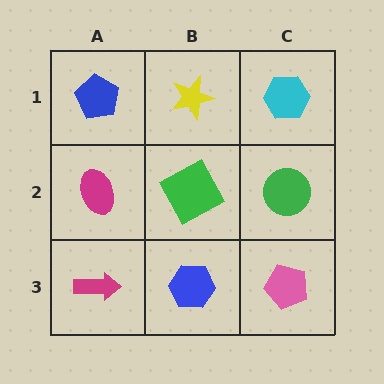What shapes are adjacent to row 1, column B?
A green square (row 2, column B), a blue pentagon (row 1, column A), a cyan hexagon (row 1, column C).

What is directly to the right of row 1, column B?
A cyan hexagon.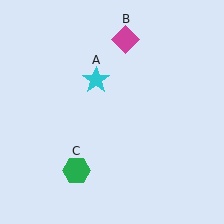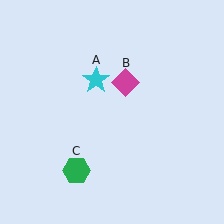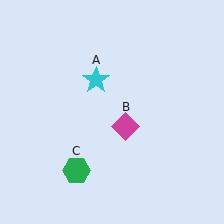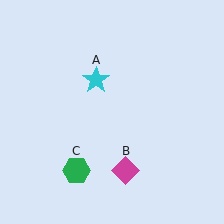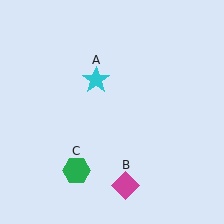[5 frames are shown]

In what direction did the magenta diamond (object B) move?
The magenta diamond (object B) moved down.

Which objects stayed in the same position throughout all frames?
Cyan star (object A) and green hexagon (object C) remained stationary.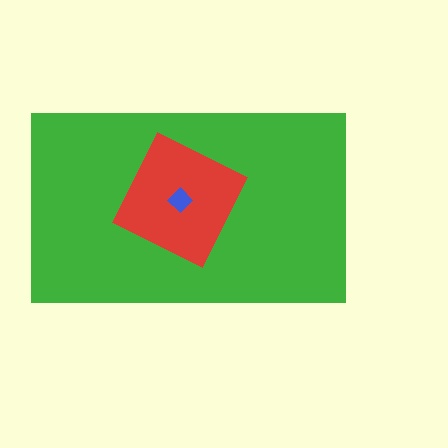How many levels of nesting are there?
3.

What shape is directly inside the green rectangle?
The red square.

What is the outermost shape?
The green rectangle.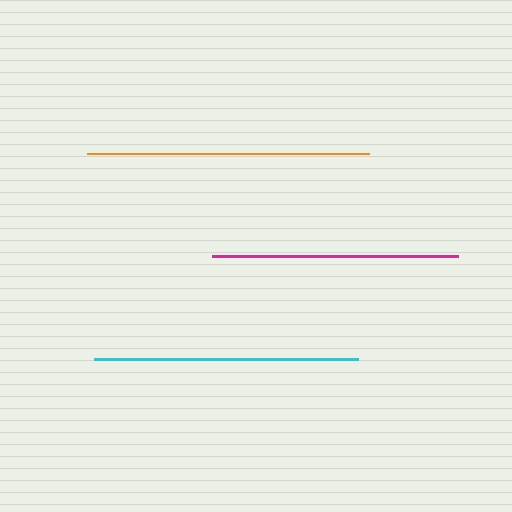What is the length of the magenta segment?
The magenta segment is approximately 246 pixels long.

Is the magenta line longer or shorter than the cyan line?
The cyan line is longer than the magenta line.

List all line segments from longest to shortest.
From longest to shortest: orange, cyan, magenta.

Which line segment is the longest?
The orange line is the longest at approximately 282 pixels.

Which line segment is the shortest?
The magenta line is the shortest at approximately 246 pixels.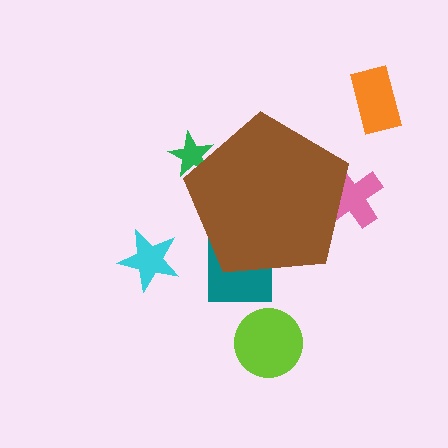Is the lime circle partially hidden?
No, the lime circle is fully visible.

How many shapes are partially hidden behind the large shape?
3 shapes are partially hidden.